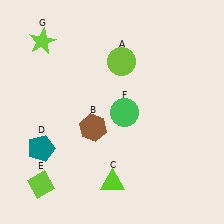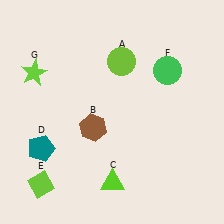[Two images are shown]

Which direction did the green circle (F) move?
The green circle (F) moved right.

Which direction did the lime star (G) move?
The lime star (G) moved down.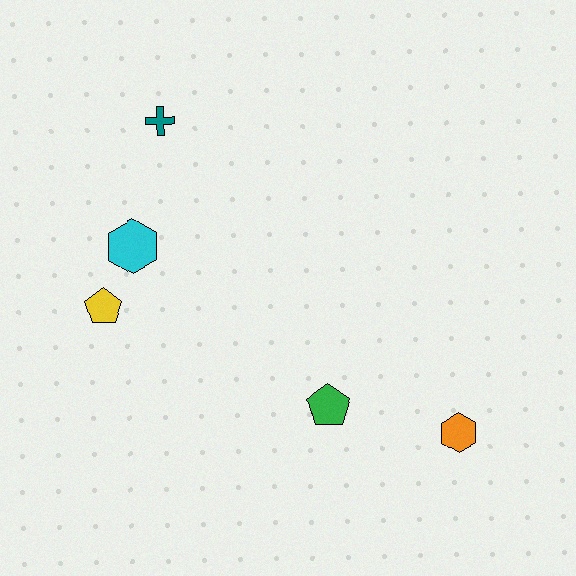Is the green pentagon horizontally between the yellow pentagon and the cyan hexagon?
No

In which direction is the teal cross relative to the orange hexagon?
The teal cross is above the orange hexagon.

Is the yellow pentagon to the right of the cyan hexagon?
No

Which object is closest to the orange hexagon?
The green pentagon is closest to the orange hexagon.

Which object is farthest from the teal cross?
The orange hexagon is farthest from the teal cross.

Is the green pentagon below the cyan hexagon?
Yes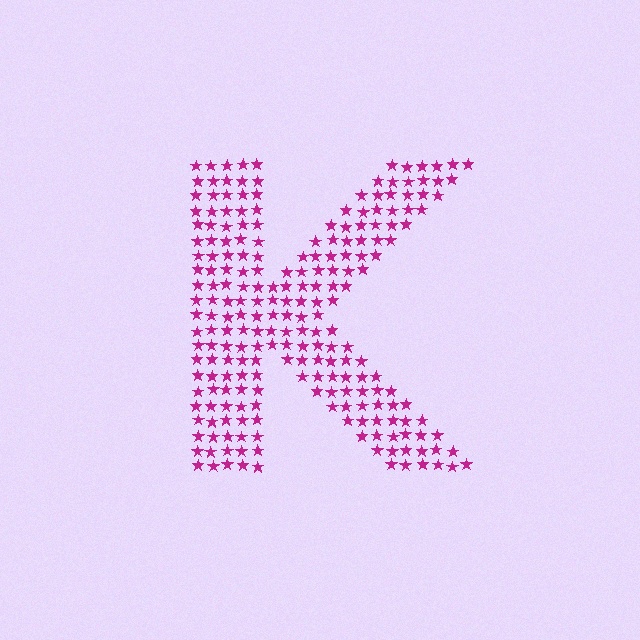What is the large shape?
The large shape is the letter K.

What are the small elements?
The small elements are stars.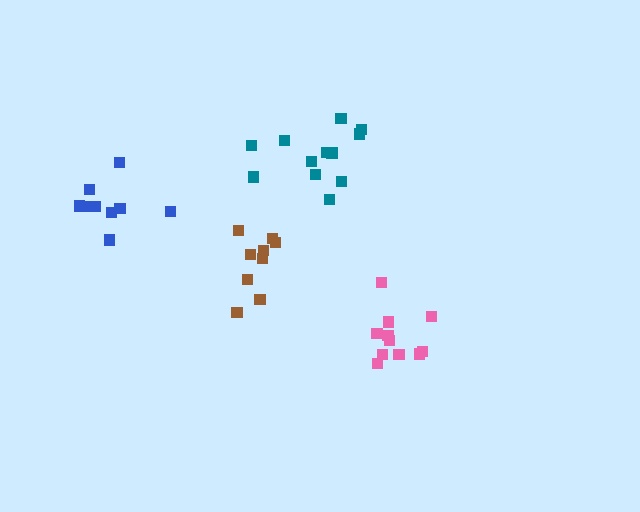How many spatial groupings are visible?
There are 4 spatial groupings.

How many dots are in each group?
Group 1: 11 dots, Group 2: 9 dots, Group 3: 9 dots, Group 4: 12 dots (41 total).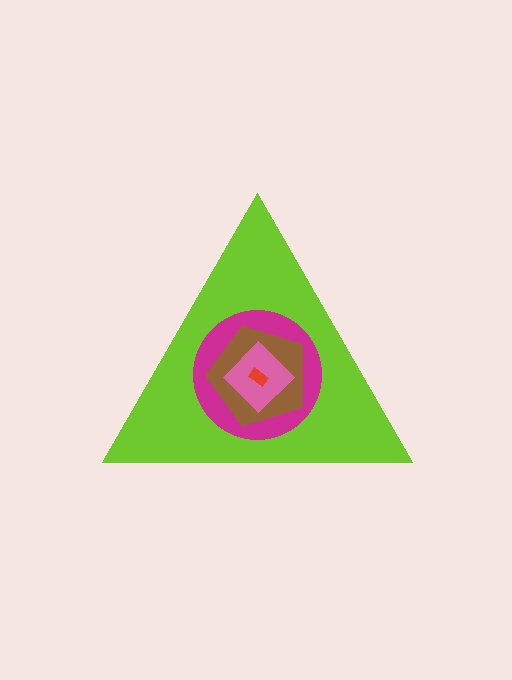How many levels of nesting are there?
5.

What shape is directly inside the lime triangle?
The magenta circle.